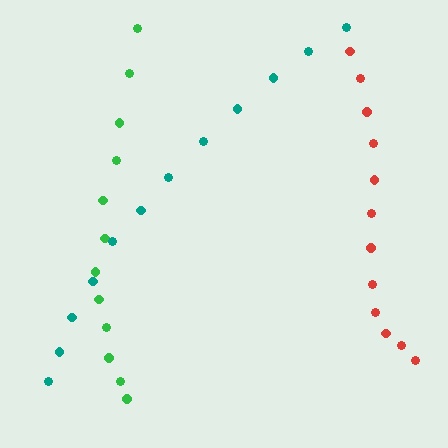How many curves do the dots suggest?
There are 3 distinct paths.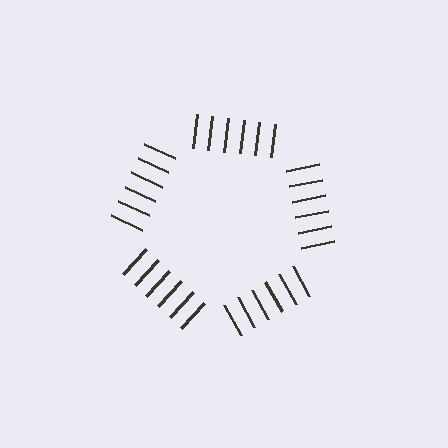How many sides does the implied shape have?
5 sides — the line-ends trace a pentagon.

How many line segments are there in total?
30 — 6 along each of the 5 edges.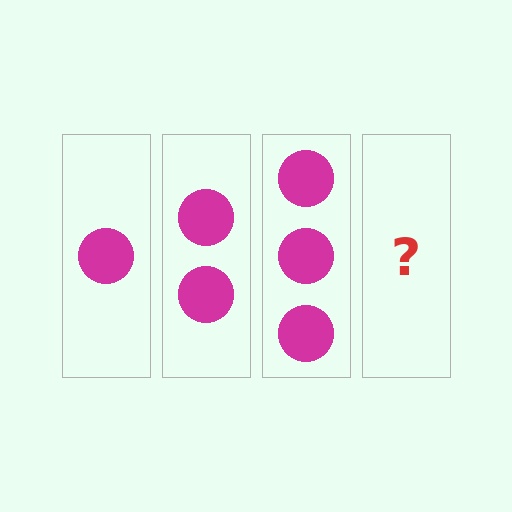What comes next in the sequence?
The next element should be 4 circles.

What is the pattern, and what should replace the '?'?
The pattern is that each step adds one more circle. The '?' should be 4 circles.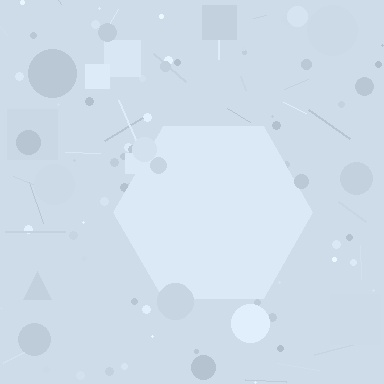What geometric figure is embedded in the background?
A hexagon is embedded in the background.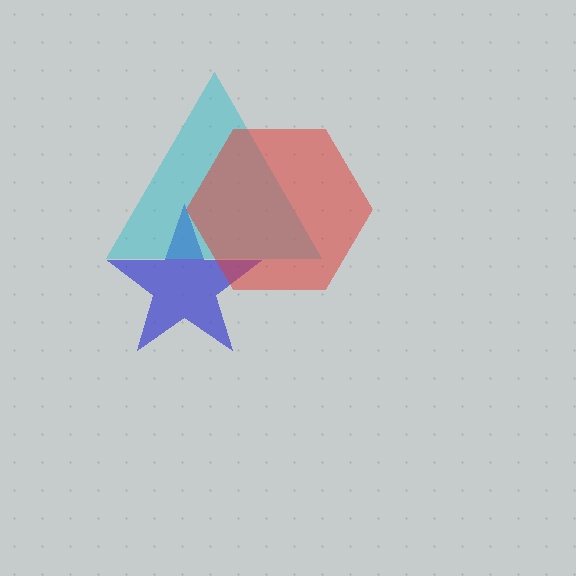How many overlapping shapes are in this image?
There are 3 overlapping shapes in the image.